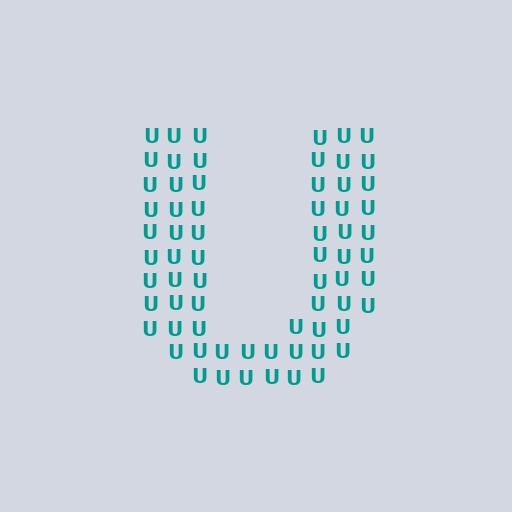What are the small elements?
The small elements are letter U's.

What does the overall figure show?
The overall figure shows the letter U.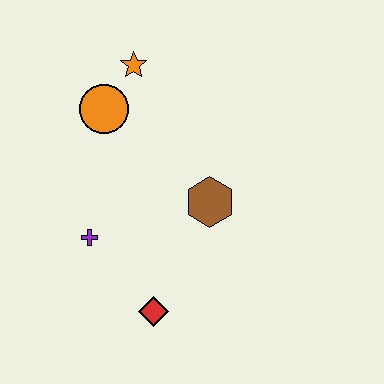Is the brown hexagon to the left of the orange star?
No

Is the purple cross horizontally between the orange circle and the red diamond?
No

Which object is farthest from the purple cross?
The orange star is farthest from the purple cross.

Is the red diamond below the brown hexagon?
Yes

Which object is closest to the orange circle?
The orange star is closest to the orange circle.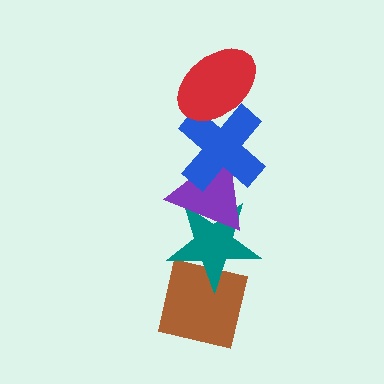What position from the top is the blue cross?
The blue cross is 2nd from the top.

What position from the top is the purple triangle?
The purple triangle is 3rd from the top.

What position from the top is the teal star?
The teal star is 4th from the top.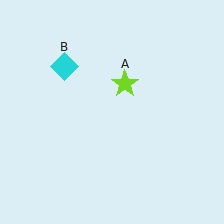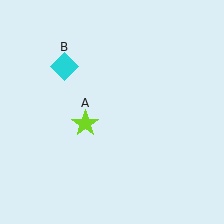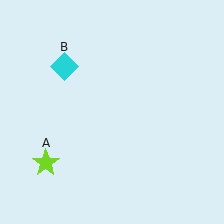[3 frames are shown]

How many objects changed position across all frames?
1 object changed position: lime star (object A).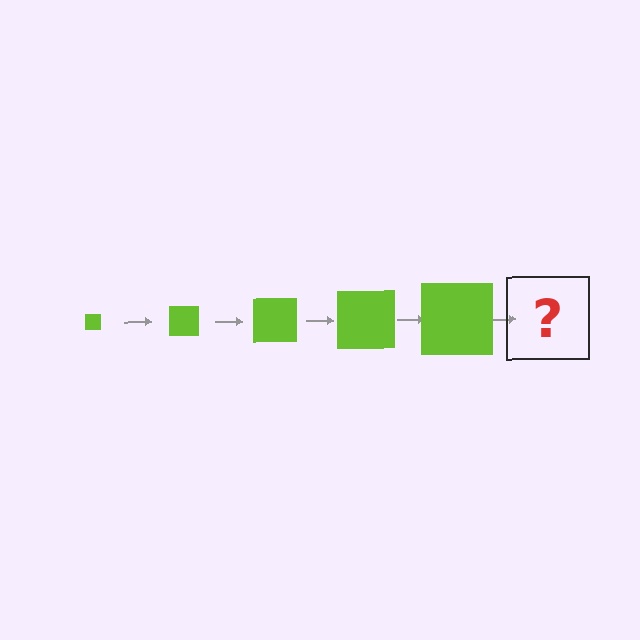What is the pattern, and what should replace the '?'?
The pattern is that the square gets progressively larger each step. The '?' should be a lime square, larger than the previous one.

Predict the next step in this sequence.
The next step is a lime square, larger than the previous one.